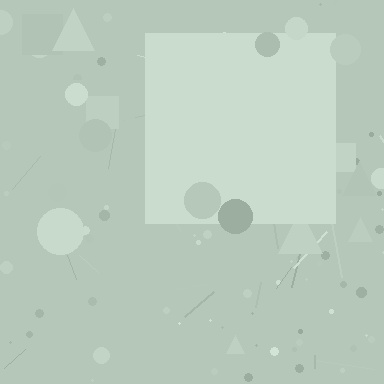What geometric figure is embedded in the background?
A square is embedded in the background.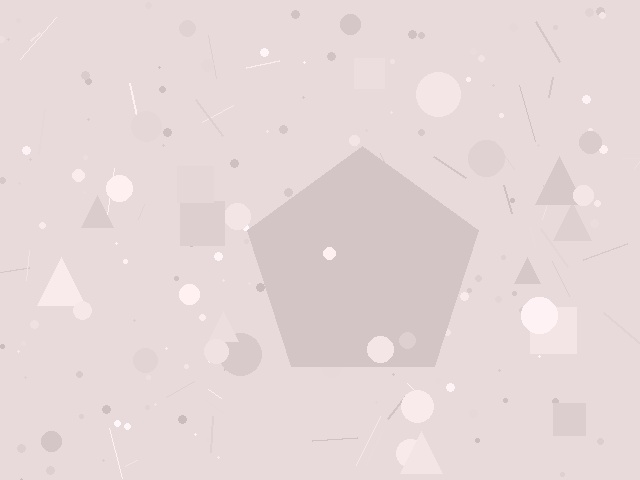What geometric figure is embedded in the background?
A pentagon is embedded in the background.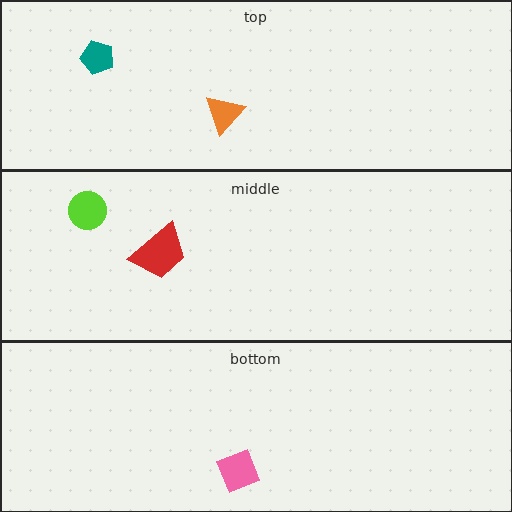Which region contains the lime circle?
The middle region.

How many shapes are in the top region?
2.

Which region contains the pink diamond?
The bottom region.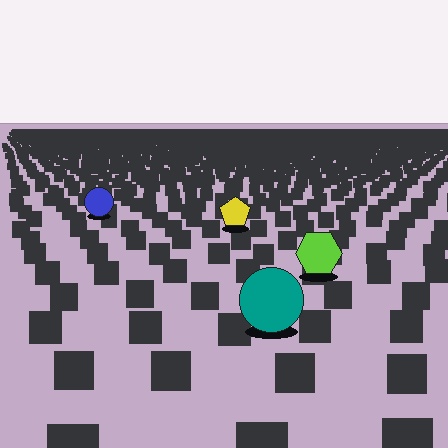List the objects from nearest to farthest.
From nearest to farthest: the teal circle, the lime hexagon, the yellow pentagon, the blue circle.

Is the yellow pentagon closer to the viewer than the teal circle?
No. The teal circle is closer — you can tell from the texture gradient: the ground texture is coarser near it.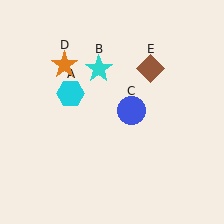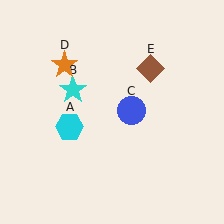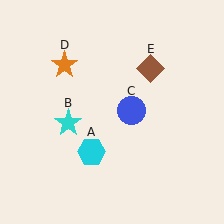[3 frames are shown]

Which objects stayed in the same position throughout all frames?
Blue circle (object C) and orange star (object D) and brown diamond (object E) remained stationary.